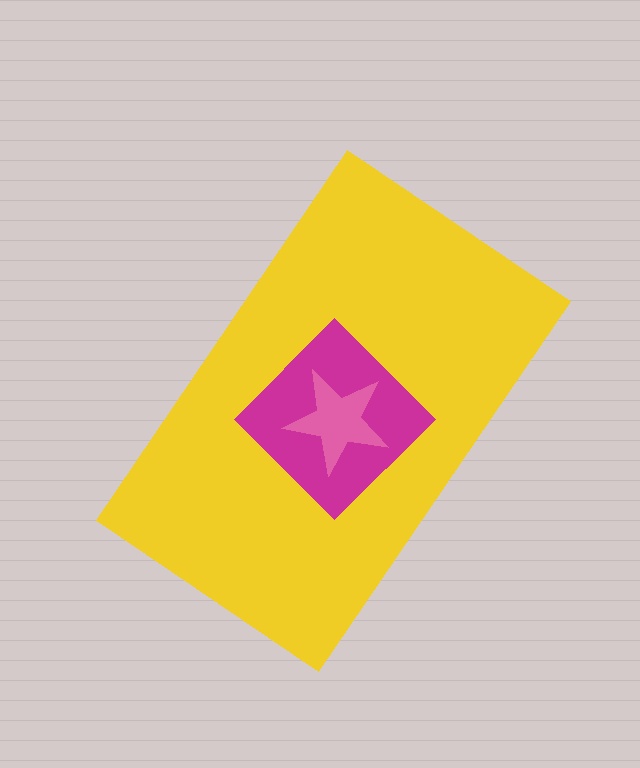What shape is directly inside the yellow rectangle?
The magenta diamond.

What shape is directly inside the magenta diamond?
The pink star.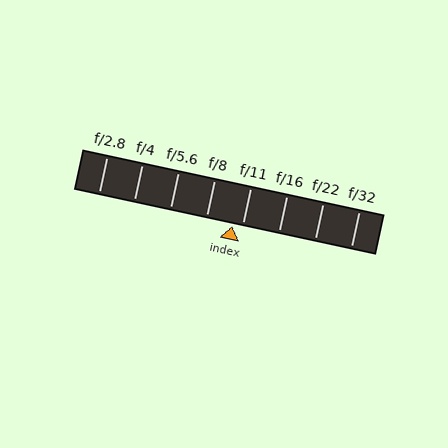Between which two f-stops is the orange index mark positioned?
The index mark is between f/8 and f/11.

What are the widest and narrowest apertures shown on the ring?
The widest aperture shown is f/2.8 and the narrowest is f/32.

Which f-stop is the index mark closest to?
The index mark is closest to f/11.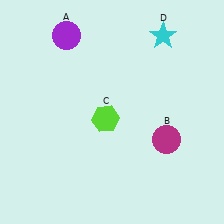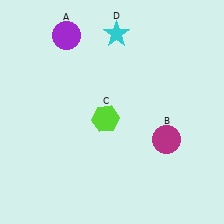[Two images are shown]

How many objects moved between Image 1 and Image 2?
1 object moved between the two images.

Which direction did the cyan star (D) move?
The cyan star (D) moved left.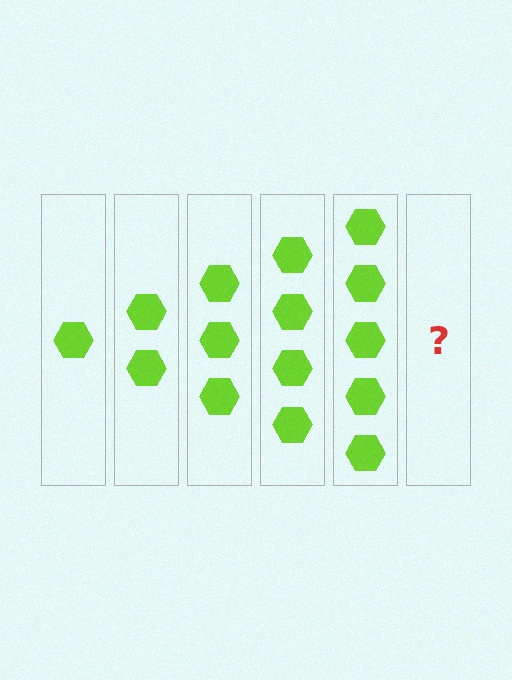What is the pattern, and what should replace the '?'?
The pattern is that each step adds one more hexagon. The '?' should be 6 hexagons.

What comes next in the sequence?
The next element should be 6 hexagons.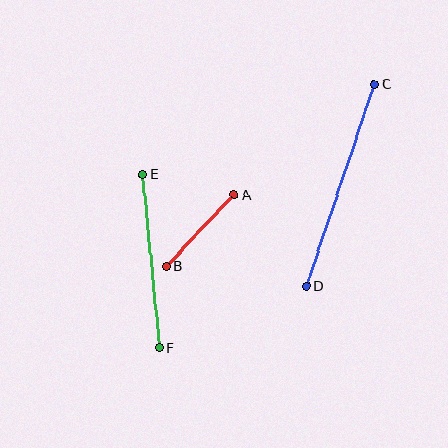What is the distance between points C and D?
The distance is approximately 213 pixels.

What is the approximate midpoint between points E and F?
The midpoint is at approximately (151, 261) pixels.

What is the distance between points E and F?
The distance is approximately 174 pixels.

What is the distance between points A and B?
The distance is approximately 99 pixels.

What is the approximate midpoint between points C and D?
The midpoint is at approximately (341, 185) pixels.